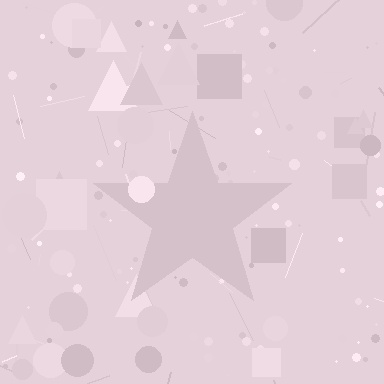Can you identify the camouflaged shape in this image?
The camouflaged shape is a star.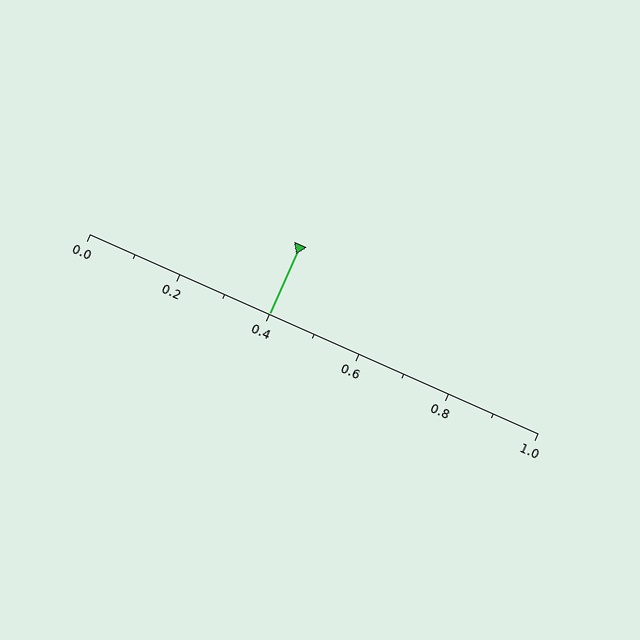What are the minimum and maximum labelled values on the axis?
The axis runs from 0.0 to 1.0.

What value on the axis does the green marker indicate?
The marker indicates approximately 0.4.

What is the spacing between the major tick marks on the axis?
The major ticks are spaced 0.2 apart.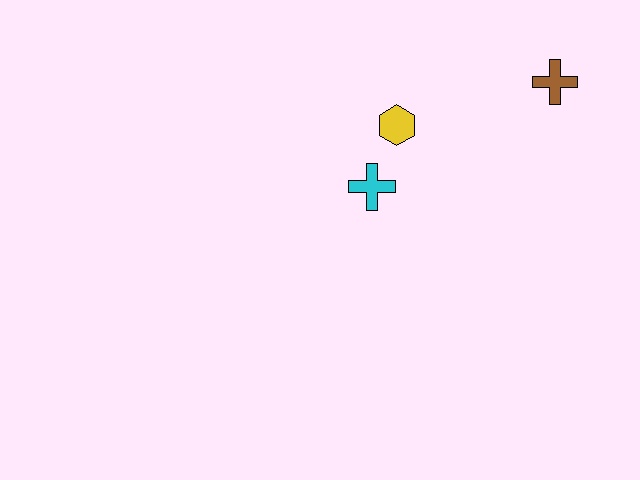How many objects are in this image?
There are 3 objects.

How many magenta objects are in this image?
There are no magenta objects.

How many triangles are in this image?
There are no triangles.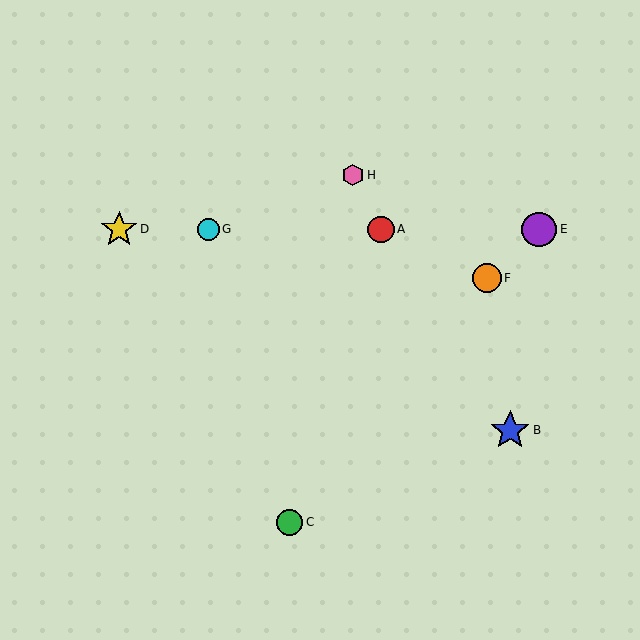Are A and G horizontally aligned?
Yes, both are at y≈229.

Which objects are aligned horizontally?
Objects A, D, E, G are aligned horizontally.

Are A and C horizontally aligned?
No, A is at y≈229 and C is at y≈522.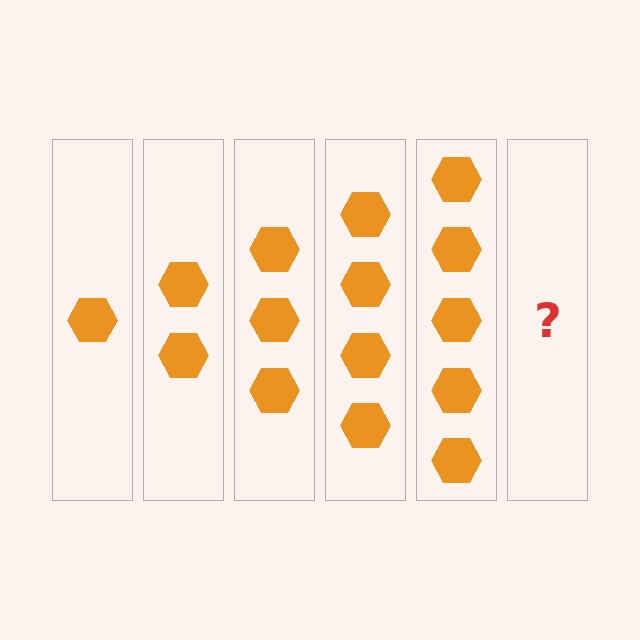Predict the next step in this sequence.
The next step is 6 hexagons.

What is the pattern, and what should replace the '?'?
The pattern is that each step adds one more hexagon. The '?' should be 6 hexagons.